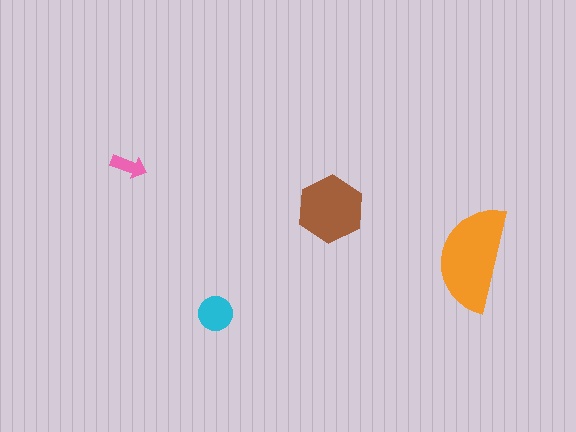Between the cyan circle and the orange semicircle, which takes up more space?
The orange semicircle.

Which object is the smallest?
The pink arrow.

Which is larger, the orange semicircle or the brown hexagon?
The orange semicircle.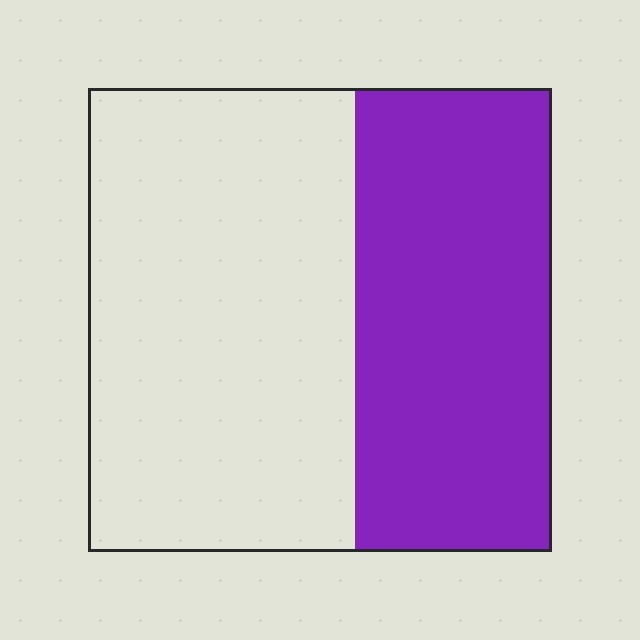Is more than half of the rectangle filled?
No.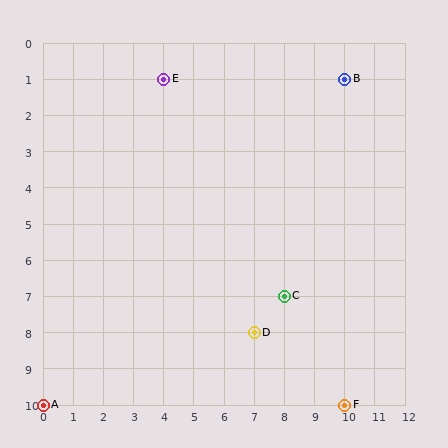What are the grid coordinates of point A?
Point A is at grid coordinates (0, 10).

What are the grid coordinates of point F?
Point F is at grid coordinates (10, 10).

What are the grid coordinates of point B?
Point B is at grid coordinates (10, 1).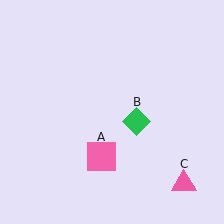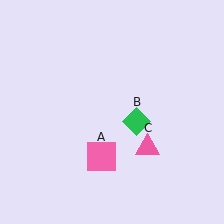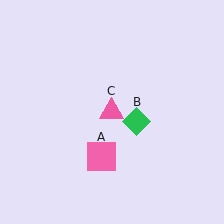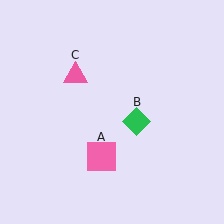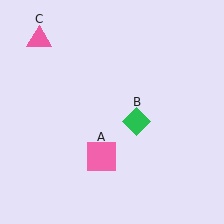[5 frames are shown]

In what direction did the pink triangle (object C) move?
The pink triangle (object C) moved up and to the left.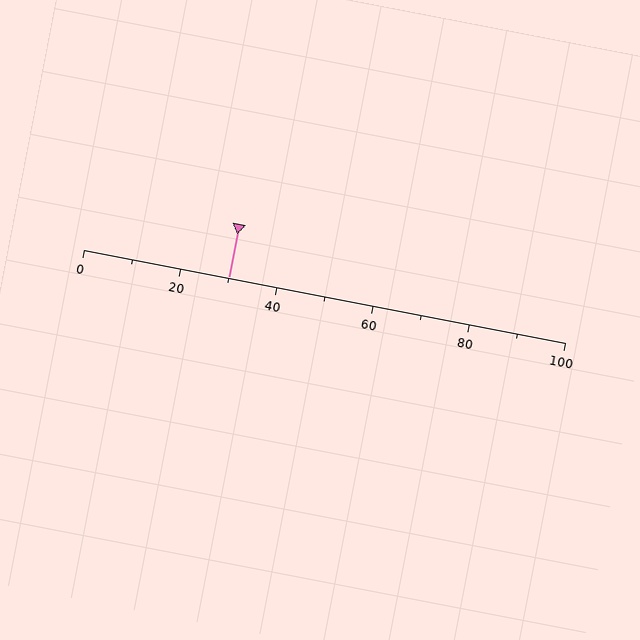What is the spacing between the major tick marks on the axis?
The major ticks are spaced 20 apart.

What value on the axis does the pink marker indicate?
The marker indicates approximately 30.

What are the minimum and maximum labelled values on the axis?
The axis runs from 0 to 100.